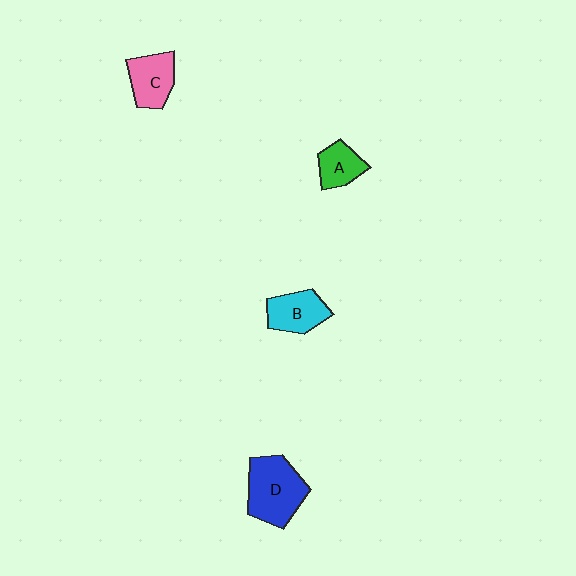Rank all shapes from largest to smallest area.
From largest to smallest: D (blue), C (pink), B (cyan), A (green).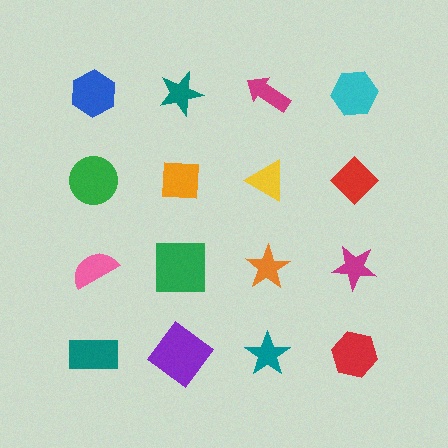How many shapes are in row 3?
4 shapes.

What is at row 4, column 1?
A teal rectangle.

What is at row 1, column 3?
A magenta arrow.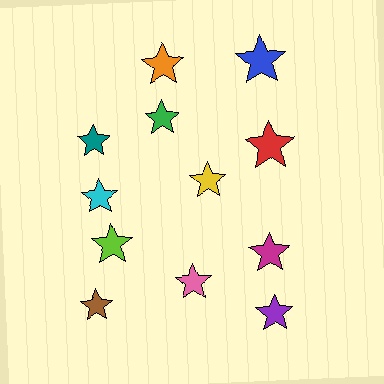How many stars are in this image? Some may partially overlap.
There are 12 stars.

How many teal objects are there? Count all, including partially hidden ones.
There is 1 teal object.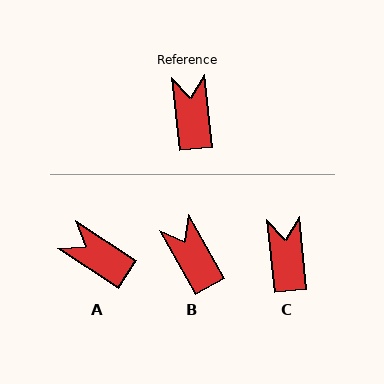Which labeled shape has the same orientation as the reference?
C.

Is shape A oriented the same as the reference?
No, it is off by about 51 degrees.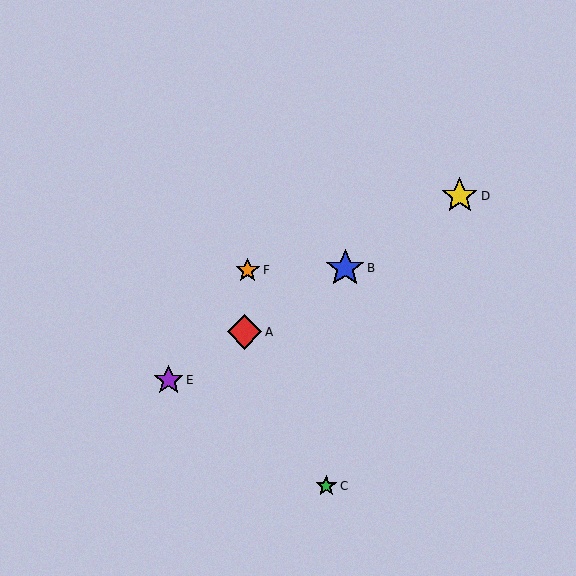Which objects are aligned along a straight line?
Objects A, B, D, E are aligned along a straight line.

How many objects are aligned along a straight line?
4 objects (A, B, D, E) are aligned along a straight line.